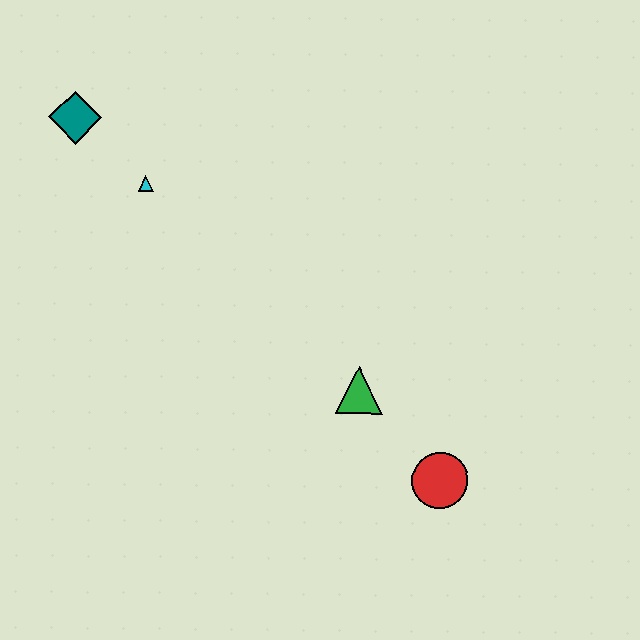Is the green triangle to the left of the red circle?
Yes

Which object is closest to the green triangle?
The red circle is closest to the green triangle.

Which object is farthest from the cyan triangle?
The red circle is farthest from the cyan triangle.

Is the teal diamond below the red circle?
No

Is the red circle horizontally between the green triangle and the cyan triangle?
No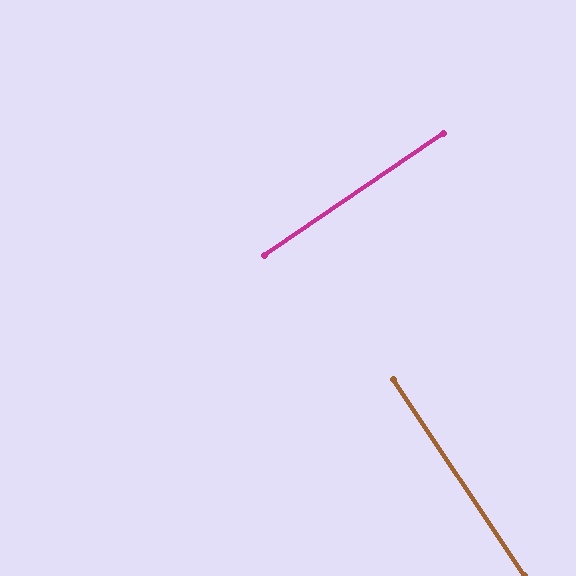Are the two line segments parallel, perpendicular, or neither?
Perpendicular — they meet at approximately 90°.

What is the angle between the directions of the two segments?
Approximately 90 degrees.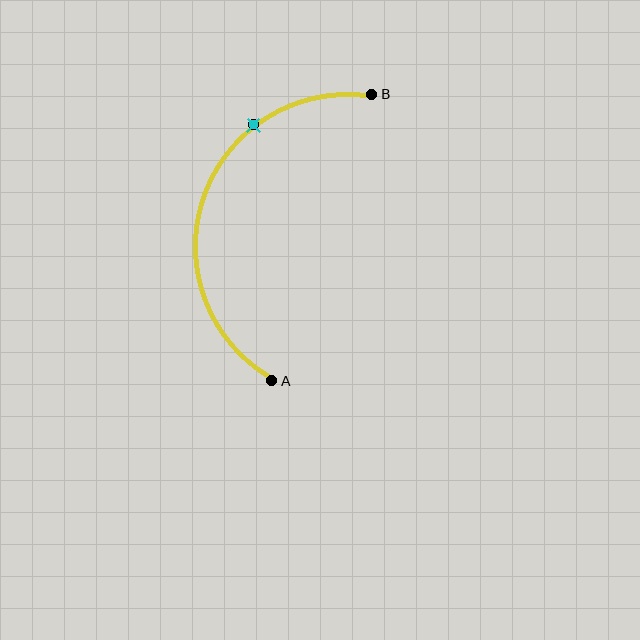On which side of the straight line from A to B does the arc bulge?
The arc bulges to the left of the straight line connecting A and B.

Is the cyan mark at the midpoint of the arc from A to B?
No. The cyan mark lies on the arc but is closer to endpoint B. The arc midpoint would be at the point on the curve equidistant along the arc from both A and B.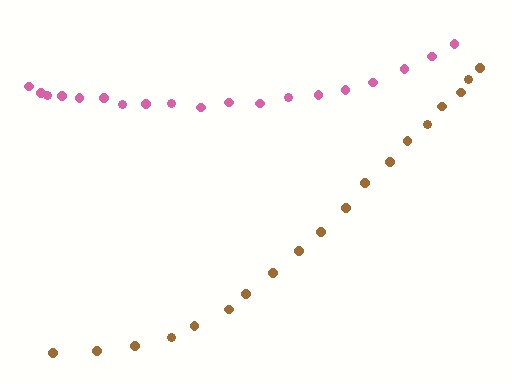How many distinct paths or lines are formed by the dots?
There are 2 distinct paths.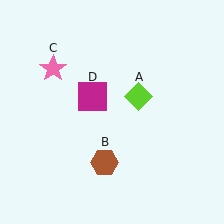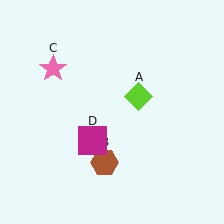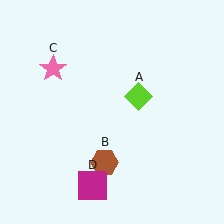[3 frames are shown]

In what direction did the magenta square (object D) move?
The magenta square (object D) moved down.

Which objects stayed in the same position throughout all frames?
Lime diamond (object A) and brown hexagon (object B) and pink star (object C) remained stationary.